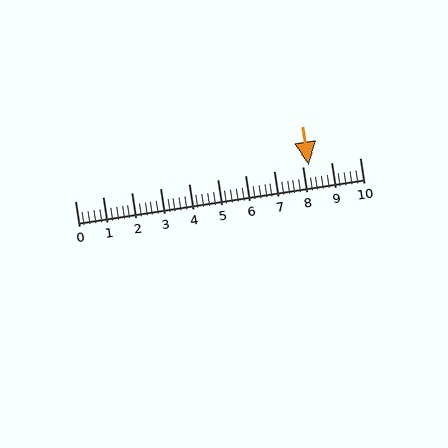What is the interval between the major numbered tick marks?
The major tick marks are spaced 1 units apart.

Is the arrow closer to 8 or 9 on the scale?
The arrow is closer to 8.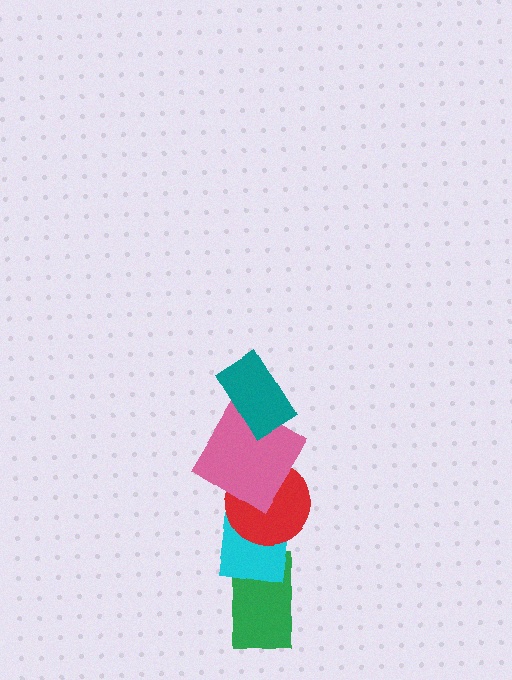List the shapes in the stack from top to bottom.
From top to bottom: the teal rectangle, the pink diamond, the red circle, the cyan square, the green rectangle.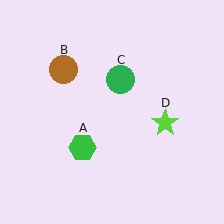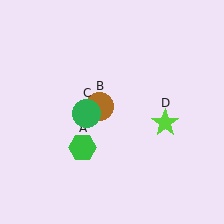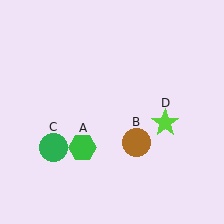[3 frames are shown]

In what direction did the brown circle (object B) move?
The brown circle (object B) moved down and to the right.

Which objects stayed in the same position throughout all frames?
Green hexagon (object A) and lime star (object D) remained stationary.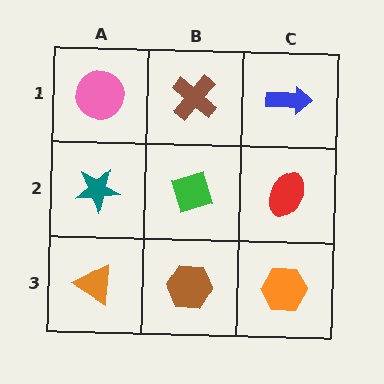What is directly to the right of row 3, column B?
An orange hexagon.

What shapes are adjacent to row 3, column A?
A teal star (row 2, column A), a brown hexagon (row 3, column B).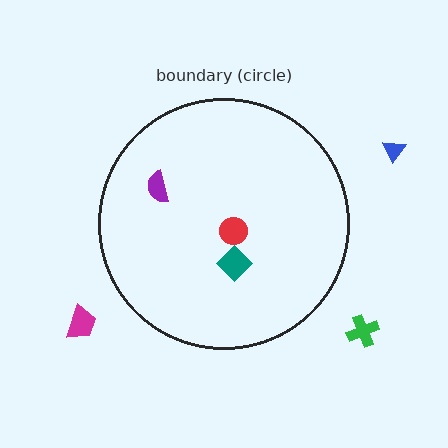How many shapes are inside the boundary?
3 inside, 3 outside.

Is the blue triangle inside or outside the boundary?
Outside.